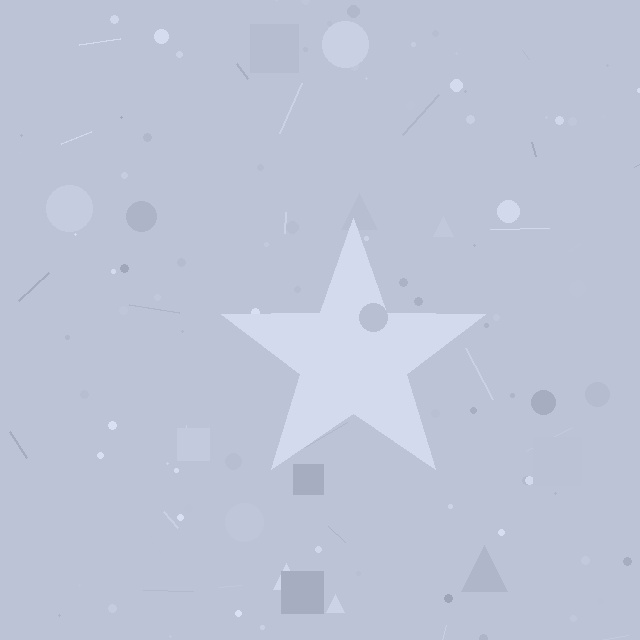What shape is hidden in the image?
A star is hidden in the image.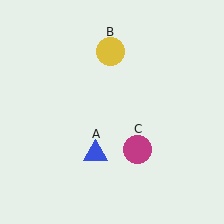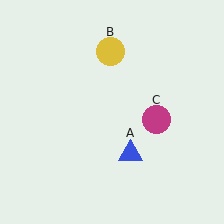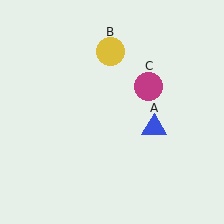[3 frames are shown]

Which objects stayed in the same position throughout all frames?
Yellow circle (object B) remained stationary.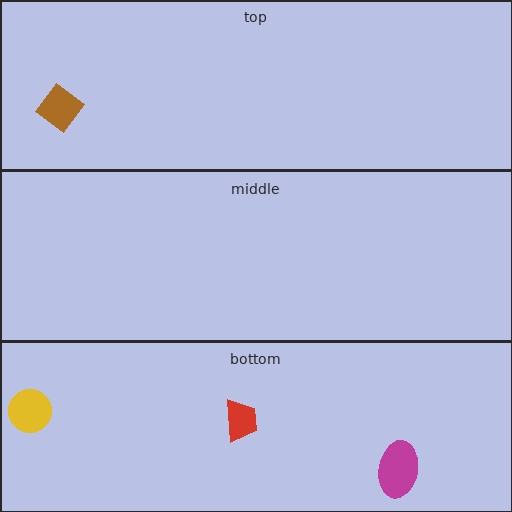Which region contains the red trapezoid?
The bottom region.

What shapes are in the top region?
The brown diamond.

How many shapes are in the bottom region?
3.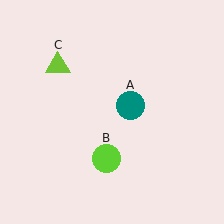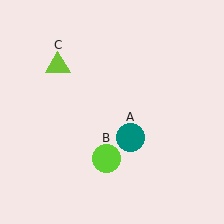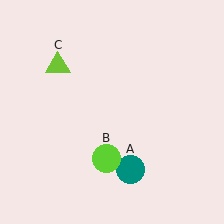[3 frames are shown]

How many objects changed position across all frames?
1 object changed position: teal circle (object A).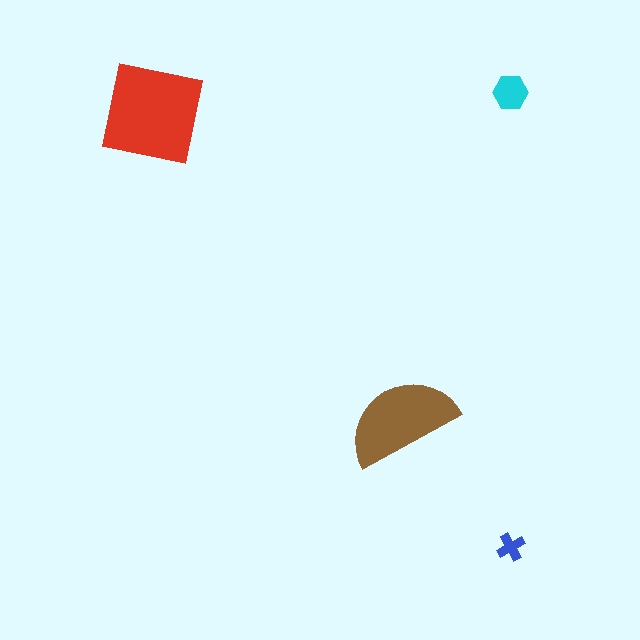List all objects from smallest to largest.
The blue cross, the cyan hexagon, the brown semicircle, the red square.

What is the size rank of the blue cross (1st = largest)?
4th.